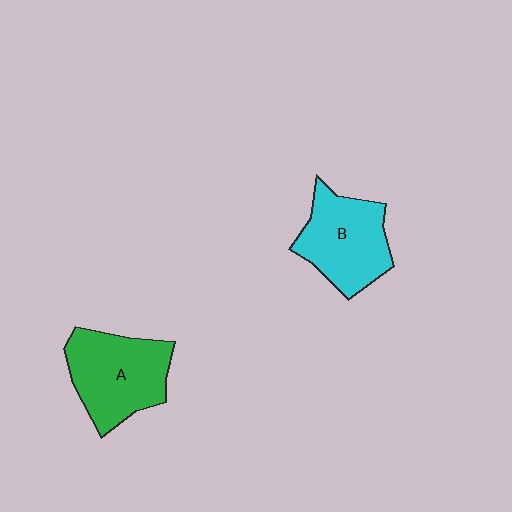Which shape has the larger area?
Shape A (green).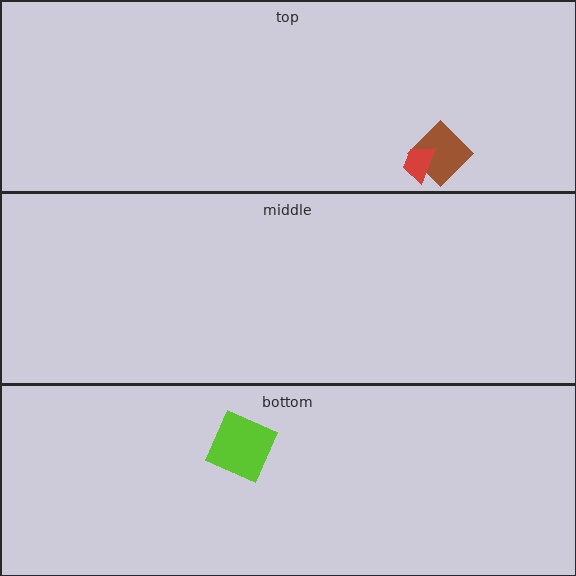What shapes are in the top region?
The brown diamond, the red trapezoid.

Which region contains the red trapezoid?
The top region.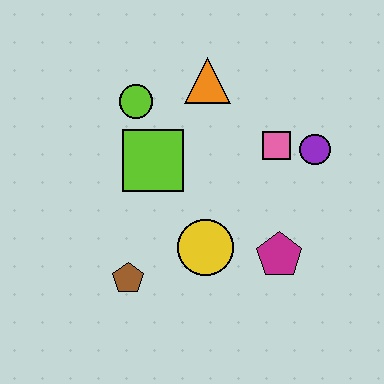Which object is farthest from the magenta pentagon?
The lime circle is farthest from the magenta pentagon.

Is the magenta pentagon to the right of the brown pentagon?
Yes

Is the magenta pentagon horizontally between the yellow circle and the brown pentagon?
No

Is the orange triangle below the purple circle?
No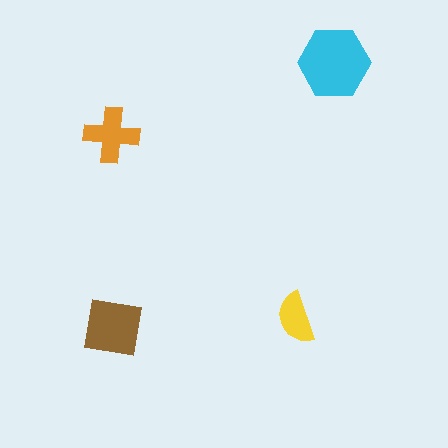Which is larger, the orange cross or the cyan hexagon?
The cyan hexagon.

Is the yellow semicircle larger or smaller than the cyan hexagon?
Smaller.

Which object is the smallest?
The yellow semicircle.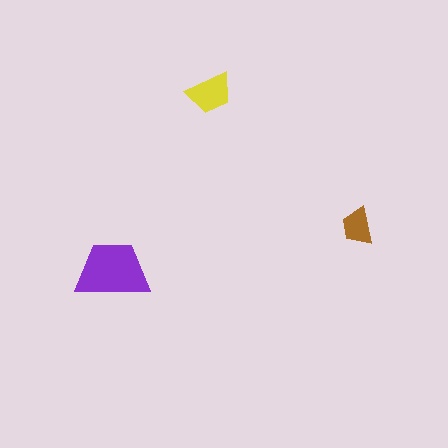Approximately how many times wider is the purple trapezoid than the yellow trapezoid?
About 1.5 times wider.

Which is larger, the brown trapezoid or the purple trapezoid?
The purple one.